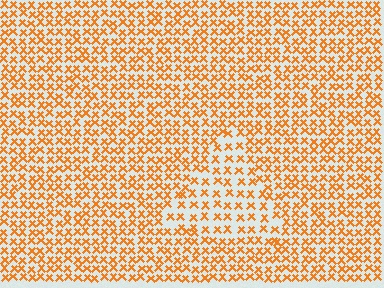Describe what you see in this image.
The image contains small orange elements arranged at two different densities. A triangle-shaped region is visible where the elements are less densely packed than the surrounding area.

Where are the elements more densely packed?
The elements are more densely packed outside the triangle boundary.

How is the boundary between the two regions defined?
The boundary is defined by a change in element density (approximately 1.7x ratio). All elements are the same color, size, and shape.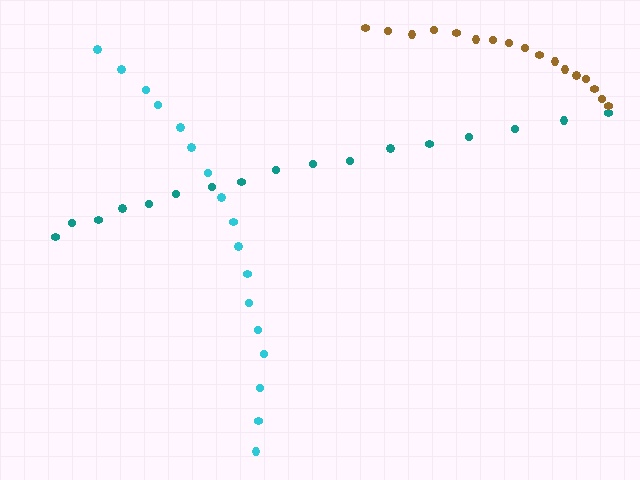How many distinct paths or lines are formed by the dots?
There are 3 distinct paths.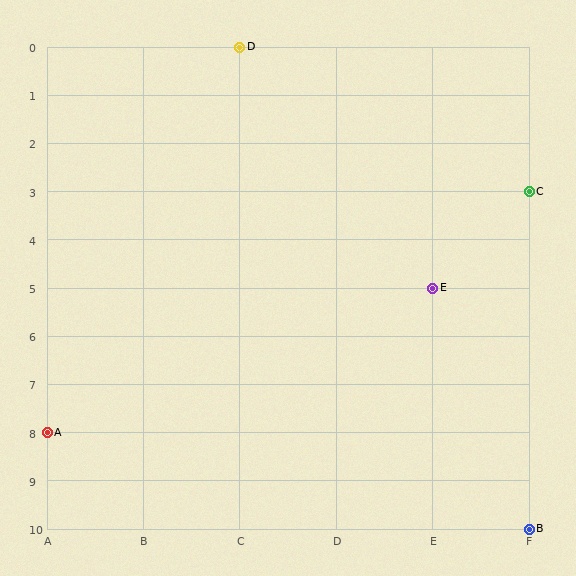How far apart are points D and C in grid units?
Points D and C are 3 columns and 3 rows apart (about 4.2 grid units diagonally).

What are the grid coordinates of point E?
Point E is at grid coordinates (E, 5).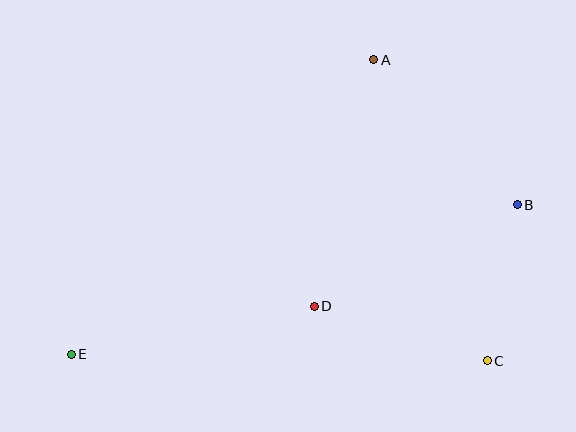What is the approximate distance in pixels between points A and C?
The distance between A and C is approximately 321 pixels.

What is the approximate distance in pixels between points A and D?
The distance between A and D is approximately 253 pixels.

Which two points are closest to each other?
Points B and C are closest to each other.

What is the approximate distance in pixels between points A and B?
The distance between A and B is approximately 204 pixels.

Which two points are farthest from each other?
Points B and E are farthest from each other.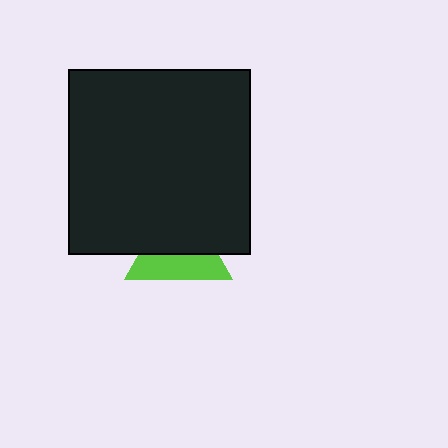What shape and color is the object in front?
The object in front is a black rectangle.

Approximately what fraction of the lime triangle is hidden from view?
Roughly 56% of the lime triangle is hidden behind the black rectangle.